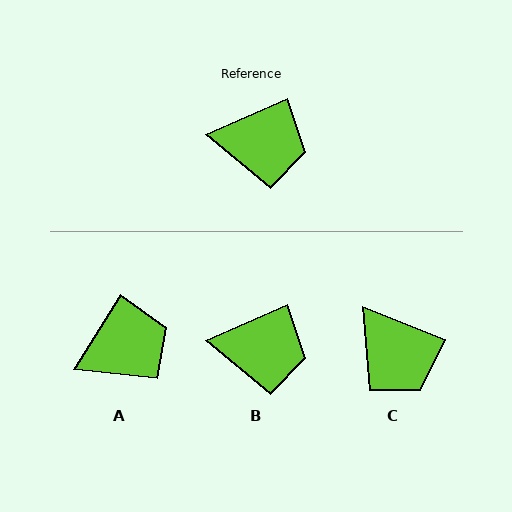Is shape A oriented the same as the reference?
No, it is off by about 35 degrees.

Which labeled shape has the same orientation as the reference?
B.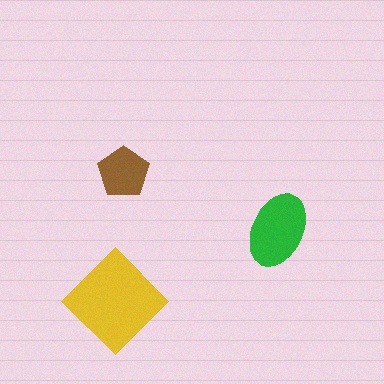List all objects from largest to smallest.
The yellow diamond, the green ellipse, the brown pentagon.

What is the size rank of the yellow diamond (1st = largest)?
1st.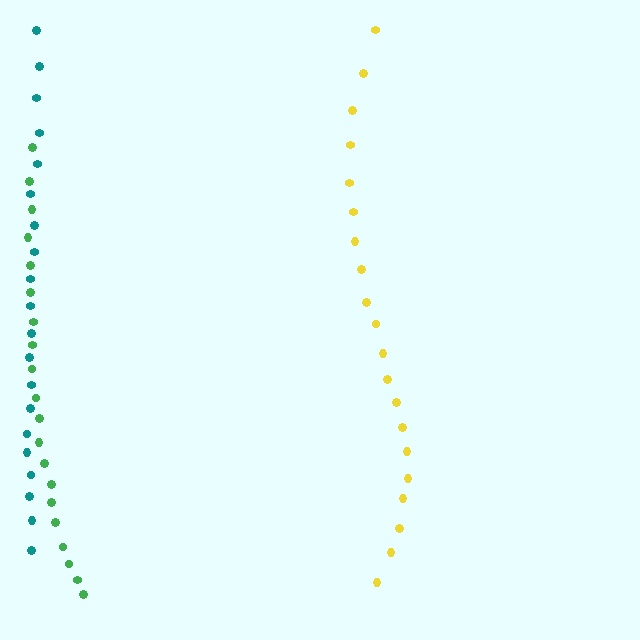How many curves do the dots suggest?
There are 3 distinct paths.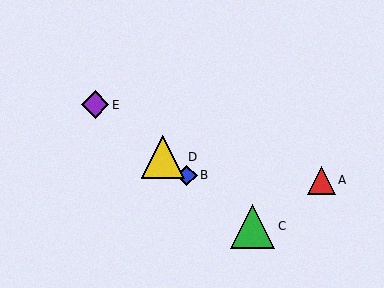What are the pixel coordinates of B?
Object B is at (187, 175).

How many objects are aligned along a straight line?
4 objects (B, C, D, E) are aligned along a straight line.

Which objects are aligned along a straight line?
Objects B, C, D, E are aligned along a straight line.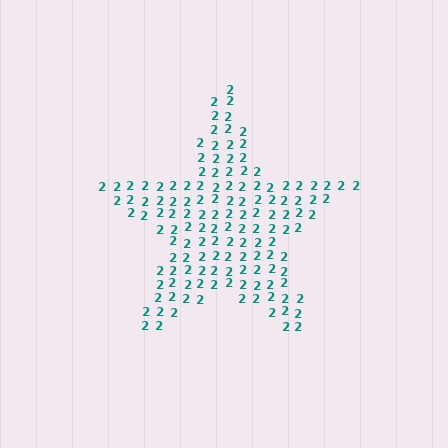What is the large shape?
The large shape is a star.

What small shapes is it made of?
It is made of small digit 2's.